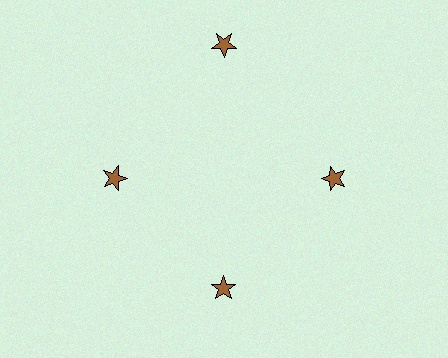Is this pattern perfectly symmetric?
No. The 4 brown stars are arranged in a ring, but one element near the 12 o'clock position is pushed outward from the center, breaking the 4-fold rotational symmetry.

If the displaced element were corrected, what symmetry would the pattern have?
It would have 4-fold rotational symmetry — the pattern would map onto itself every 90 degrees.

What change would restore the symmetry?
The symmetry would be restored by moving it inward, back onto the ring so that all 4 stars sit at equal angles and equal distance from the center.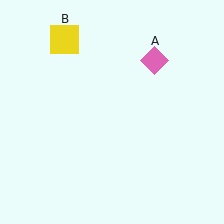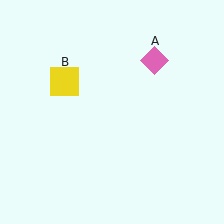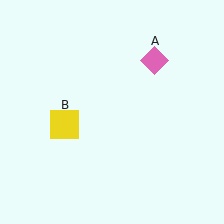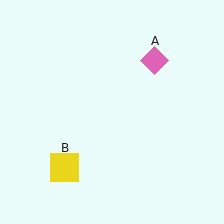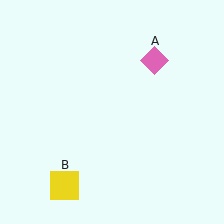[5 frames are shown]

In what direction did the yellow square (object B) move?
The yellow square (object B) moved down.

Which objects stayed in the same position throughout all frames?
Pink diamond (object A) remained stationary.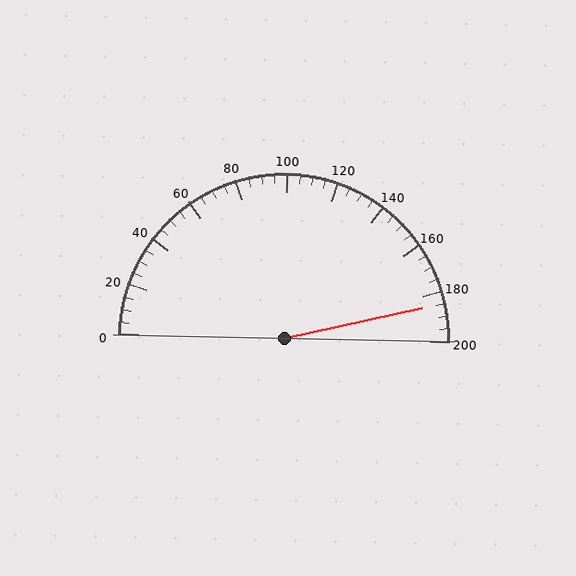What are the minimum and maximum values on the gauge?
The gauge ranges from 0 to 200.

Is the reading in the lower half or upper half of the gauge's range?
The reading is in the upper half of the range (0 to 200).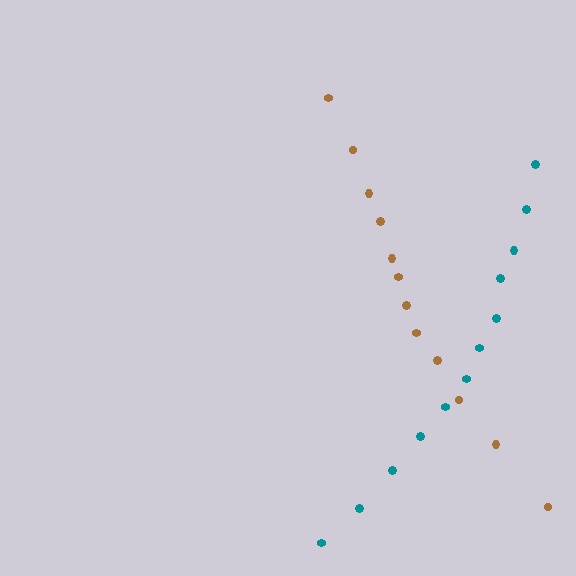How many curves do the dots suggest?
There are 2 distinct paths.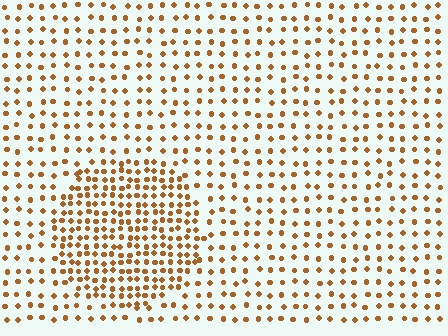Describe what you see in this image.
The image contains small brown elements arranged at two different densities. A circle-shaped region is visible where the elements are more densely packed than the surrounding area.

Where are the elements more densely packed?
The elements are more densely packed inside the circle boundary.